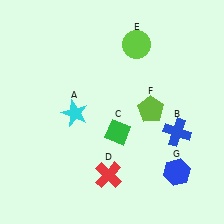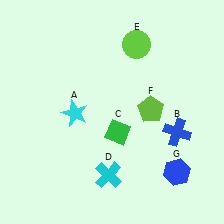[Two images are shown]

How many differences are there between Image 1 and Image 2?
There is 1 difference between the two images.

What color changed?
The cross (D) changed from red in Image 1 to cyan in Image 2.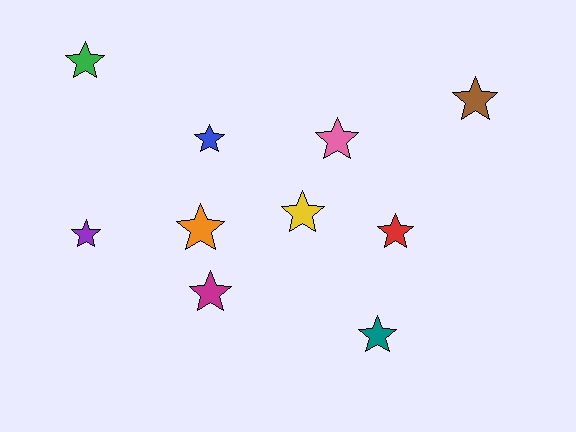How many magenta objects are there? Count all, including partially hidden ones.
There is 1 magenta object.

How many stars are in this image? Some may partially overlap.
There are 10 stars.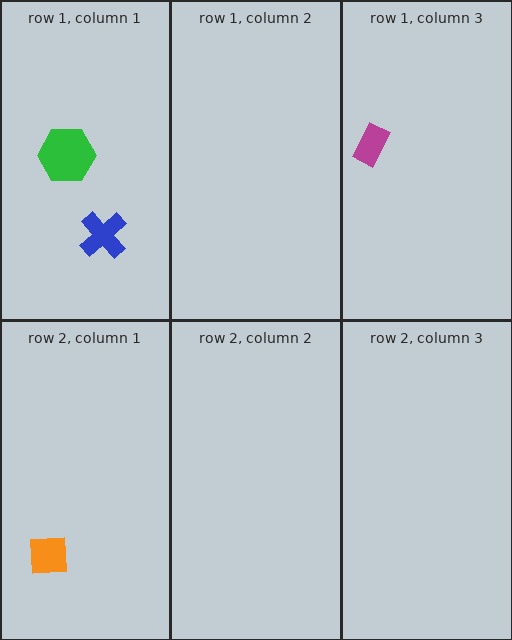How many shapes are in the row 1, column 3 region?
1.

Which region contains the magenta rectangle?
The row 1, column 3 region.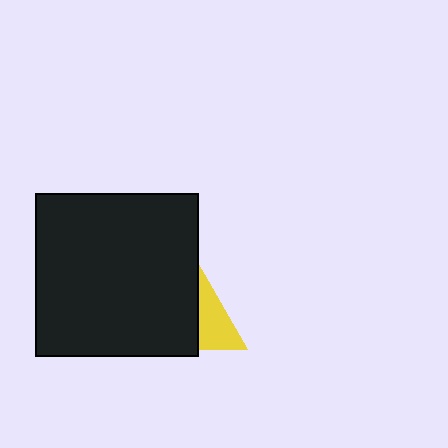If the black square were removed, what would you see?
You would see the complete yellow triangle.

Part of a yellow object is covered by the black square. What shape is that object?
It is a triangle.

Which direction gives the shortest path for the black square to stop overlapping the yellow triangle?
Moving left gives the shortest separation.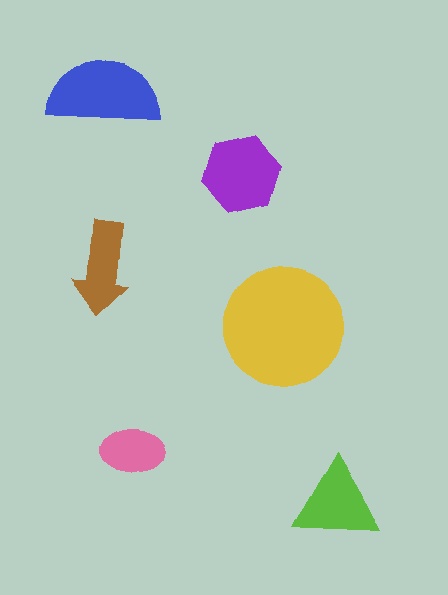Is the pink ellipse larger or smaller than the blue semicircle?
Smaller.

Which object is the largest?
The yellow circle.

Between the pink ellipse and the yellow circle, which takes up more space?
The yellow circle.